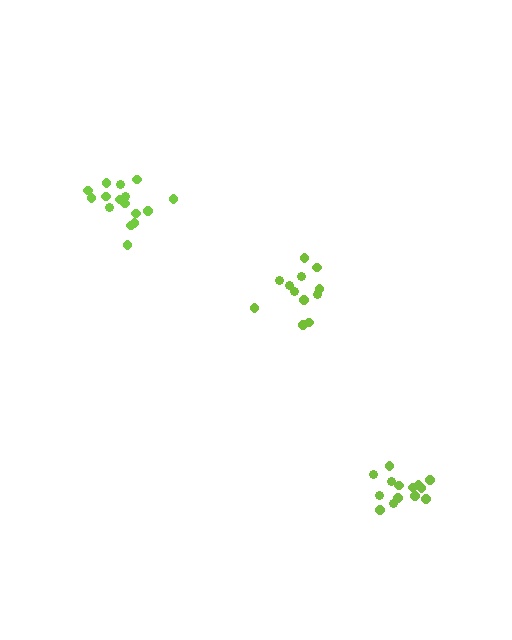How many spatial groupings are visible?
There are 3 spatial groupings.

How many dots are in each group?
Group 1: 12 dots, Group 2: 14 dots, Group 3: 16 dots (42 total).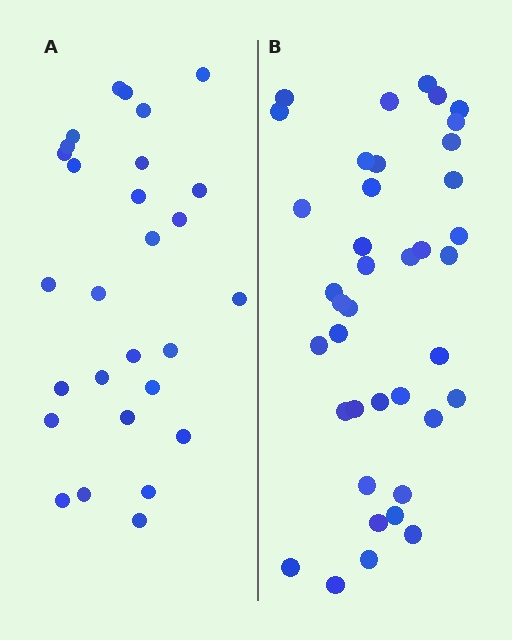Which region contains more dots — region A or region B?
Region B (the right region) has more dots.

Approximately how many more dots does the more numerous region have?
Region B has roughly 12 or so more dots than region A.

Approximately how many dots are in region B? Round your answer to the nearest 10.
About 40 dots. (The exact count is 39, which rounds to 40.)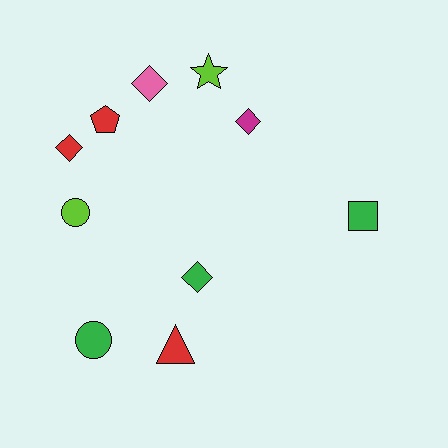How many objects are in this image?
There are 10 objects.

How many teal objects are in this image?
There are no teal objects.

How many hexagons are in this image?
There are no hexagons.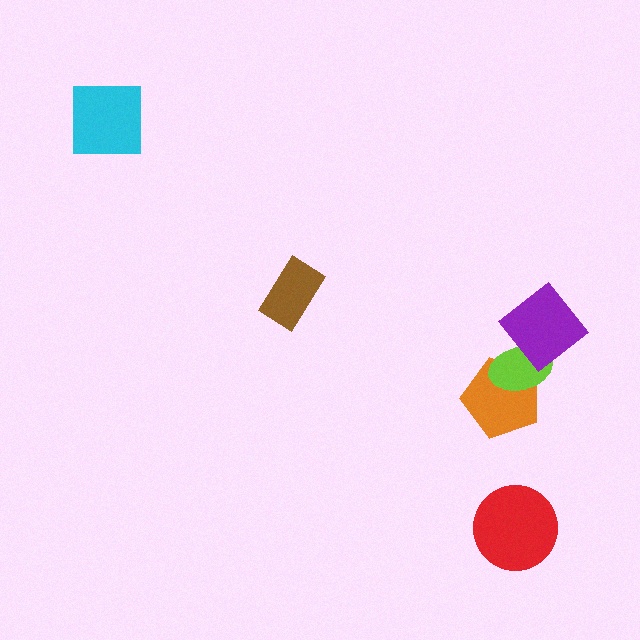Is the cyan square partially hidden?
No, no other shape covers it.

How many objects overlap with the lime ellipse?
2 objects overlap with the lime ellipse.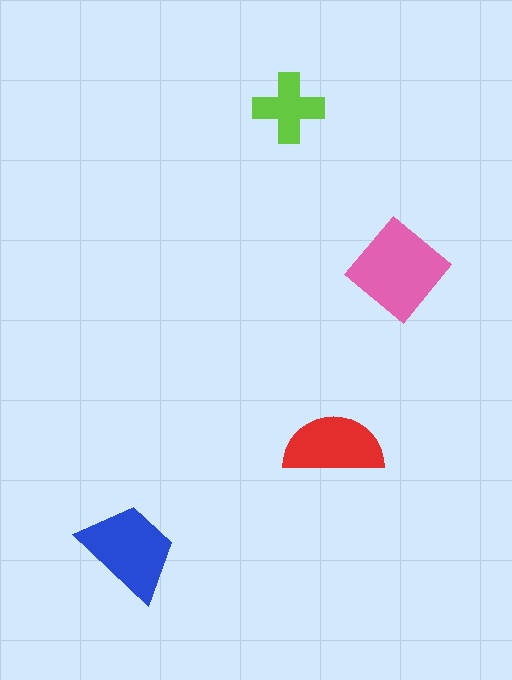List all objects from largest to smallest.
The pink diamond, the blue trapezoid, the red semicircle, the lime cross.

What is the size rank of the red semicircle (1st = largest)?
3rd.